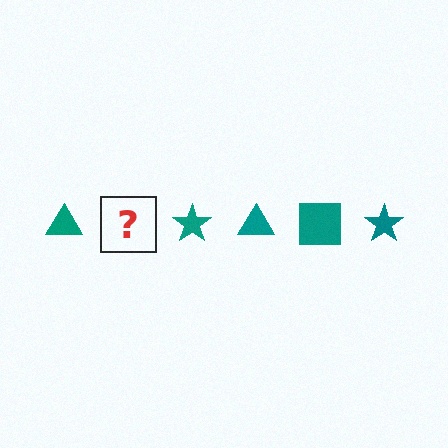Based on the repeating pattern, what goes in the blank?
The blank should be a teal square.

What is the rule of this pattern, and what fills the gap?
The rule is that the pattern cycles through triangle, square, star shapes in teal. The gap should be filled with a teal square.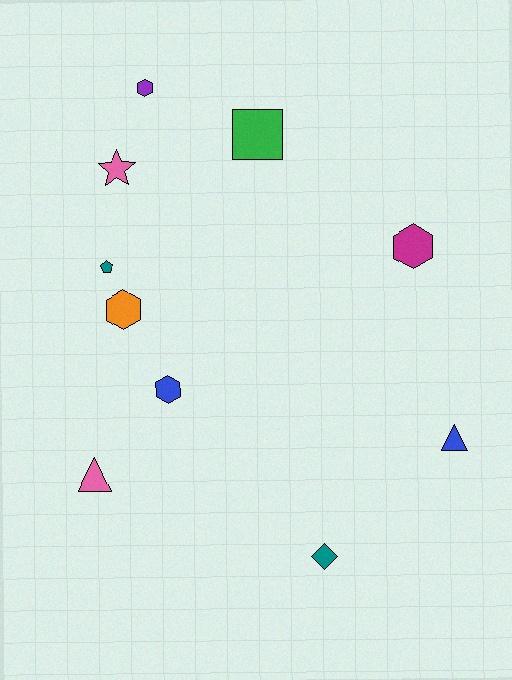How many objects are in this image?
There are 10 objects.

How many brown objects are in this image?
There are no brown objects.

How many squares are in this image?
There is 1 square.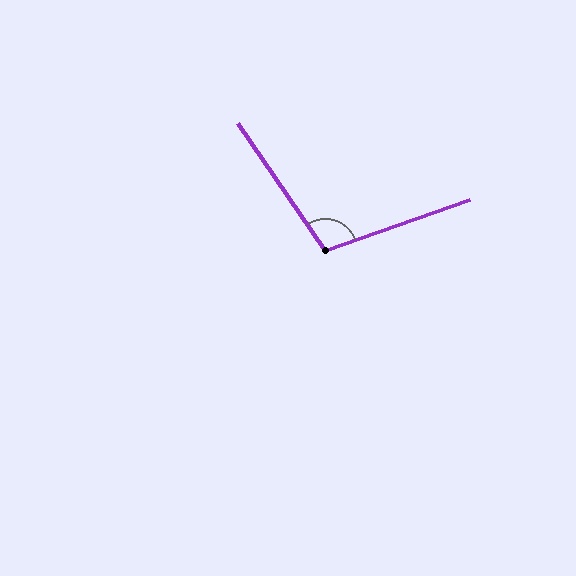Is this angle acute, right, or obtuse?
It is obtuse.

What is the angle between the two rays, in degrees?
Approximately 105 degrees.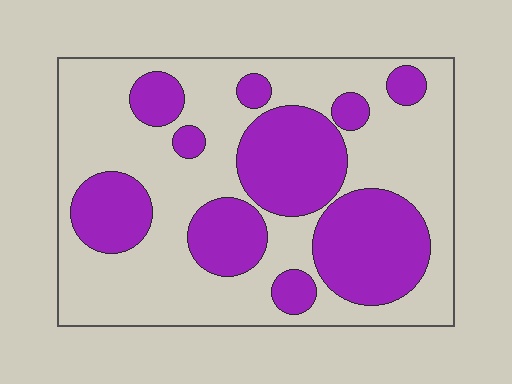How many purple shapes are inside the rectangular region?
10.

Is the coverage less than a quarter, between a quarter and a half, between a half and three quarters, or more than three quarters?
Between a quarter and a half.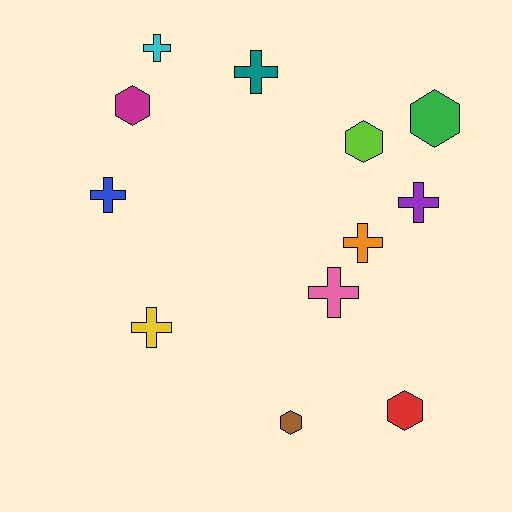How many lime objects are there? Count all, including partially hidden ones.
There is 1 lime object.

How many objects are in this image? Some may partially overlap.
There are 12 objects.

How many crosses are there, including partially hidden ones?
There are 7 crosses.